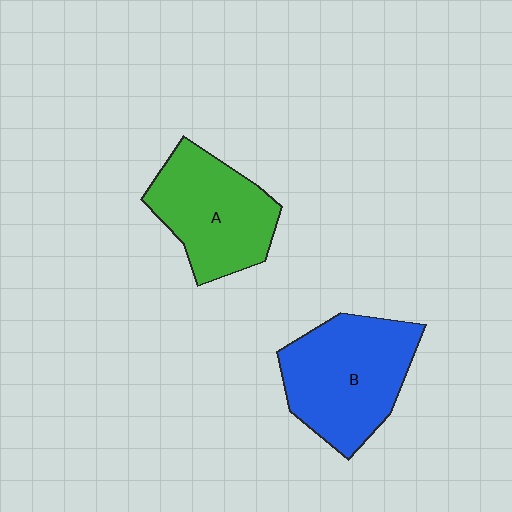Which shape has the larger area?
Shape B (blue).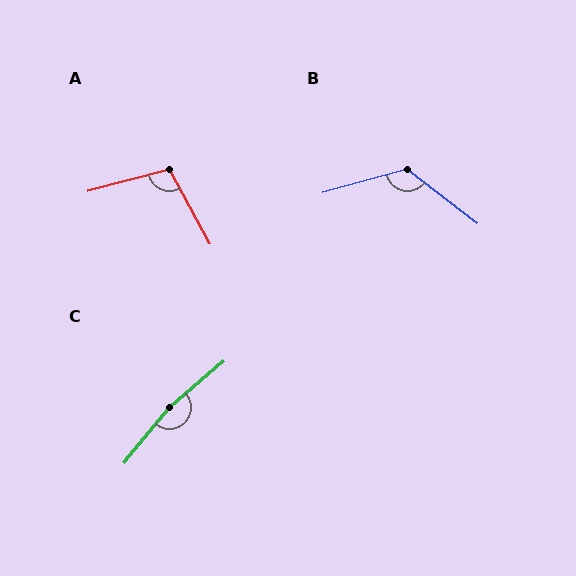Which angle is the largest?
C, at approximately 170 degrees.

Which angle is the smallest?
A, at approximately 104 degrees.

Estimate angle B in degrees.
Approximately 127 degrees.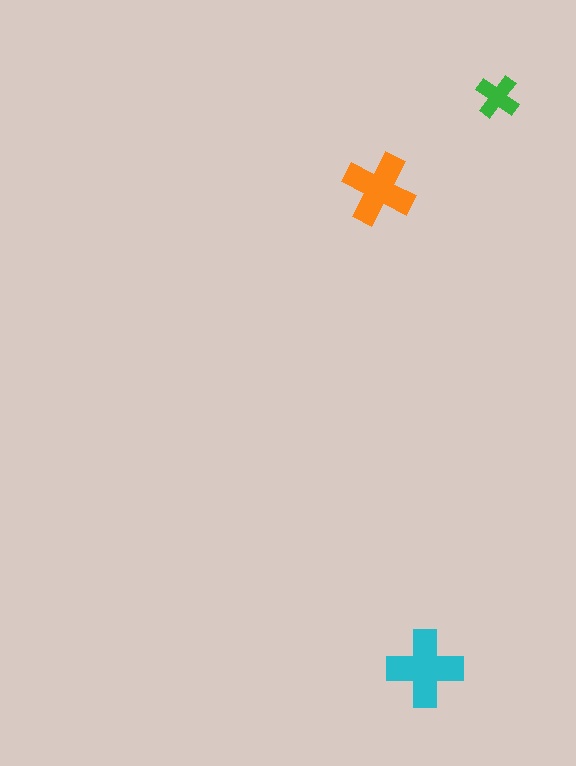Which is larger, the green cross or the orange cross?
The orange one.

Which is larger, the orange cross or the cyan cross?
The cyan one.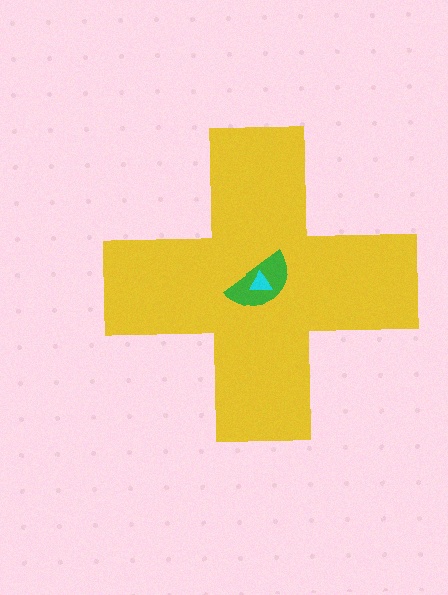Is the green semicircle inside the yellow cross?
Yes.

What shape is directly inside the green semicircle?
The cyan triangle.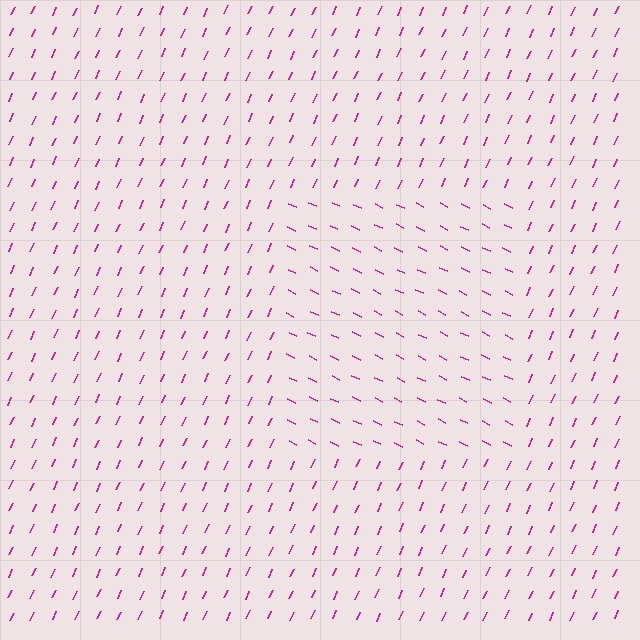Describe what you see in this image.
The image is filled with small magenta line segments. A rectangle region in the image has lines oriented differently from the surrounding lines, creating a visible texture boundary.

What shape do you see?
I see a rectangle.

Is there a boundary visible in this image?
Yes, there is a texture boundary formed by a change in line orientation.